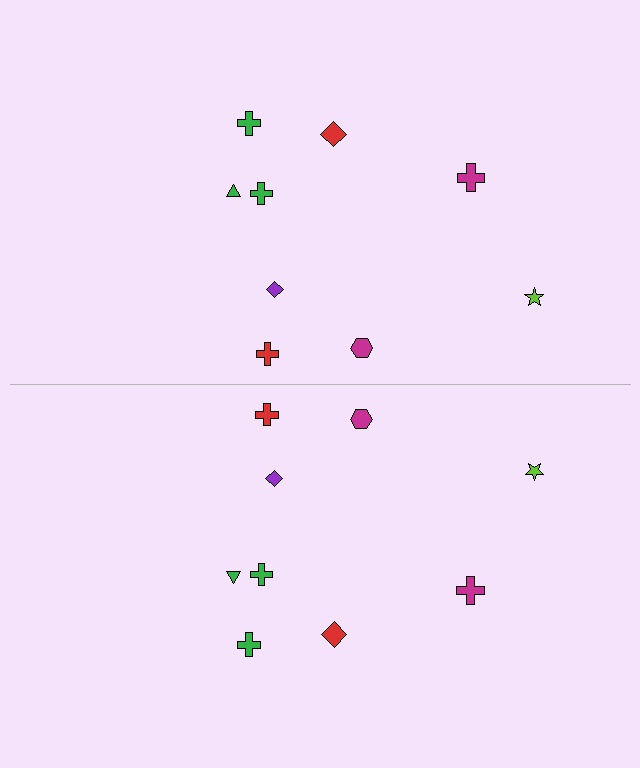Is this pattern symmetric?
Yes, this pattern has bilateral (reflection) symmetry.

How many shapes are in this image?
There are 18 shapes in this image.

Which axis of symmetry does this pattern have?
The pattern has a horizontal axis of symmetry running through the center of the image.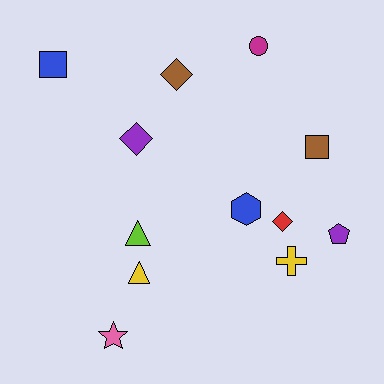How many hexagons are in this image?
There is 1 hexagon.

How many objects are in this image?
There are 12 objects.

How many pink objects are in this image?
There is 1 pink object.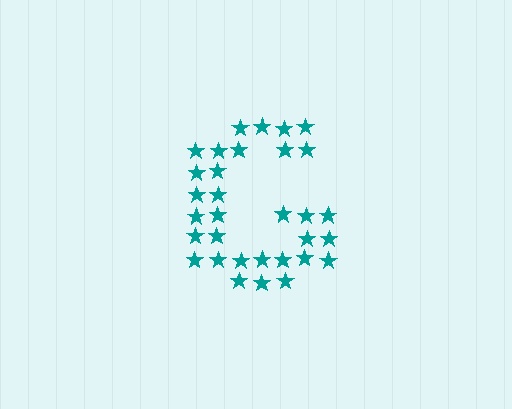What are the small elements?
The small elements are stars.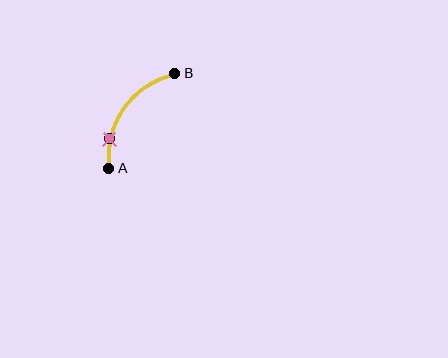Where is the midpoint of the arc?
The arc midpoint is the point on the curve farthest from the straight line joining A and B. It sits above and to the left of that line.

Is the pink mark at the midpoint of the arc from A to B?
No. The pink mark lies on the arc but is closer to endpoint A. The arc midpoint would be at the point on the curve equidistant along the arc from both A and B.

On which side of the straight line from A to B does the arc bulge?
The arc bulges above and to the left of the straight line connecting A and B.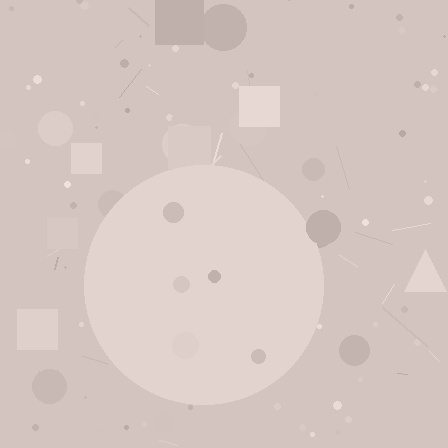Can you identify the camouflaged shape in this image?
The camouflaged shape is a circle.